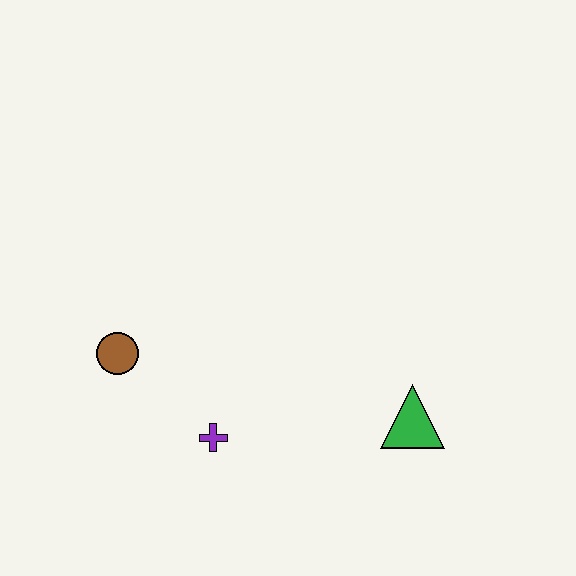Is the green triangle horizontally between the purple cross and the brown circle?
No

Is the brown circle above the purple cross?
Yes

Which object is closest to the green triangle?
The purple cross is closest to the green triangle.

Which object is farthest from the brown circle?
The green triangle is farthest from the brown circle.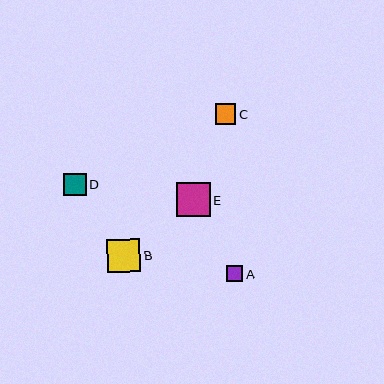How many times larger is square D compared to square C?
Square D is approximately 1.1 times the size of square C.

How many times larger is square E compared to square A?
Square E is approximately 2.1 times the size of square A.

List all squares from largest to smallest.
From largest to smallest: E, B, D, C, A.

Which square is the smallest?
Square A is the smallest with a size of approximately 16 pixels.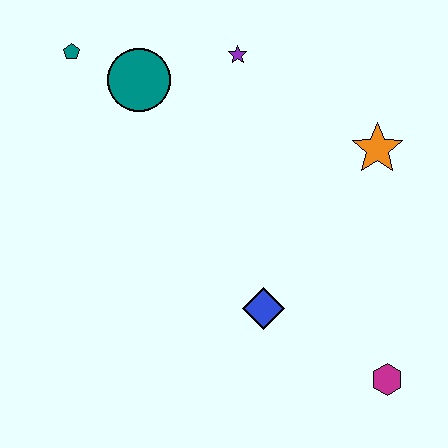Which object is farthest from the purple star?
The magenta hexagon is farthest from the purple star.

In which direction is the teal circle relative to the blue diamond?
The teal circle is above the blue diamond.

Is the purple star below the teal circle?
No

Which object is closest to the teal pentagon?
The teal circle is closest to the teal pentagon.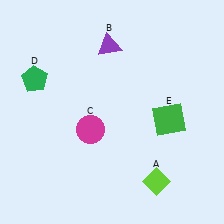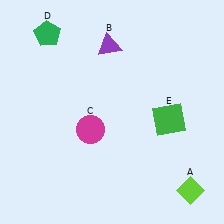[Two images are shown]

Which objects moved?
The objects that moved are: the lime diamond (A), the green pentagon (D).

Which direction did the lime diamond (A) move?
The lime diamond (A) moved right.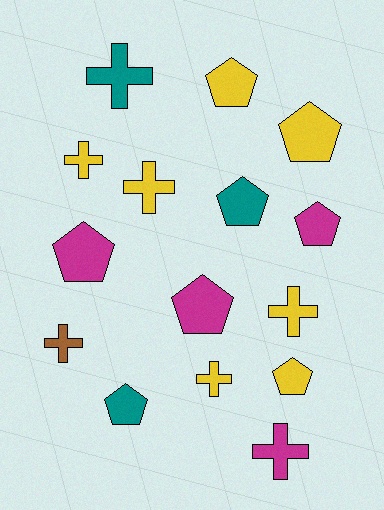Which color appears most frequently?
Yellow, with 7 objects.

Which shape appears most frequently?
Pentagon, with 8 objects.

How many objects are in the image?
There are 15 objects.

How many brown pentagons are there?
There are no brown pentagons.